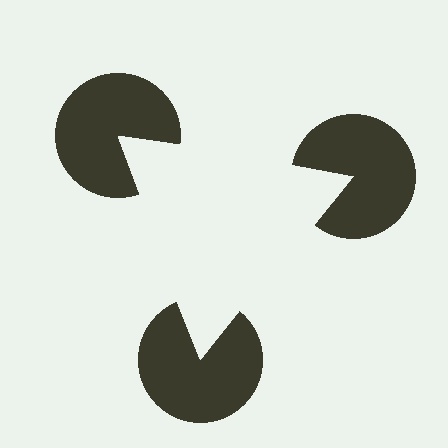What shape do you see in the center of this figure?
An illusory triangle — its edges are inferred from the aligned wedge cuts in the pac-man discs, not physically drawn.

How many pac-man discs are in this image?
There are 3 — one at each vertex of the illusory triangle.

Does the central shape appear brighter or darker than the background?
It typically appears slightly brighter than the background, even though no actual brightness change is drawn.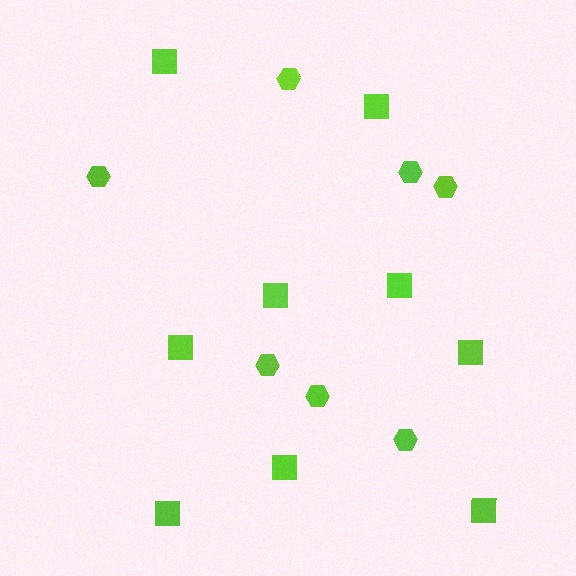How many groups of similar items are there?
There are 2 groups: one group of squares (9) and one group of hexagons (7).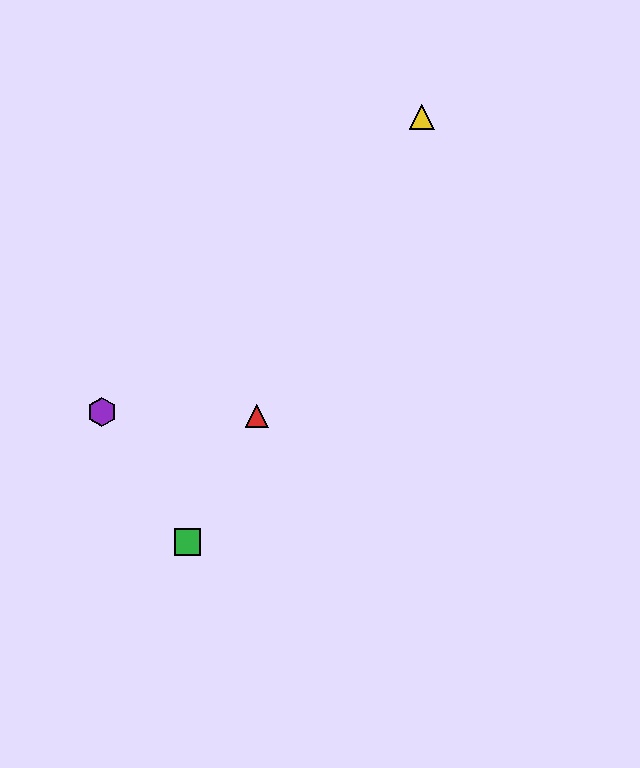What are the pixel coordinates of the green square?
The green square is at (187, 542).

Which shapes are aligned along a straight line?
The red triangle, the blue star, the green square, the yellow triangle are aligned along a straight line.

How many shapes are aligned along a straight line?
4 shapes (the red triangle, the blue star, the green square, the yellow triangle) are aligned along a straight line.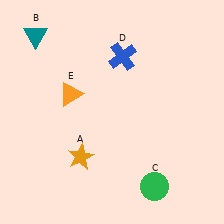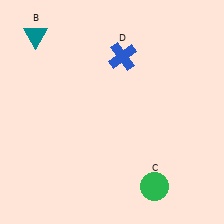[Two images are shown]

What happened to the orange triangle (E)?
The orange triangle (E) was removed in Image 2. It was in the top-left area of Image 1.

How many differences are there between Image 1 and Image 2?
There are 2 differences between the two images.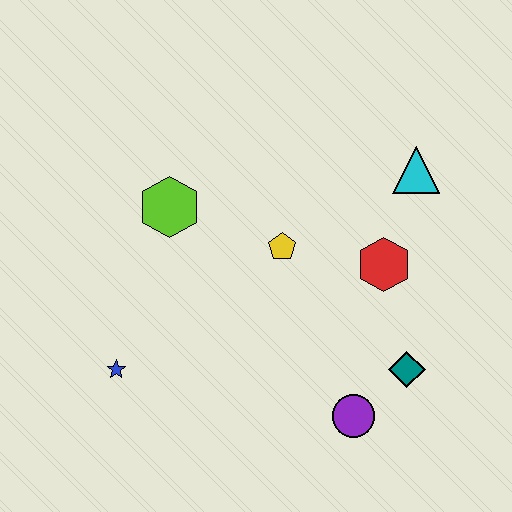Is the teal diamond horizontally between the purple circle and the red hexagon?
No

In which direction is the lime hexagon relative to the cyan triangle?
The lime hexagon is to the left of the cyan triangle.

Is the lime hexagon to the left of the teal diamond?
Yes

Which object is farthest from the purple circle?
The lime hexagon is farthest from the purple circle.